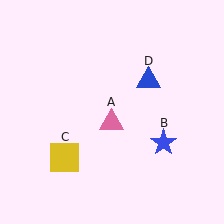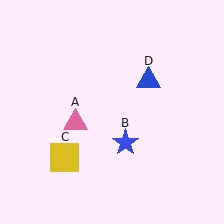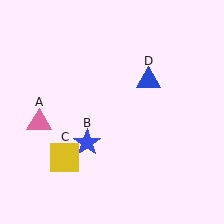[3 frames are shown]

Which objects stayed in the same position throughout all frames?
Yellow square (object C) and blue triangle (object D) remained stationary.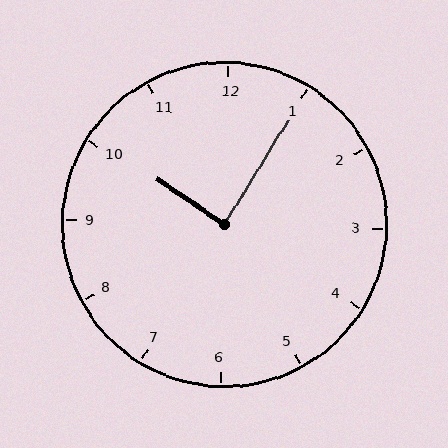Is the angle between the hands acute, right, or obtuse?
It is right.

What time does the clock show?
10:05.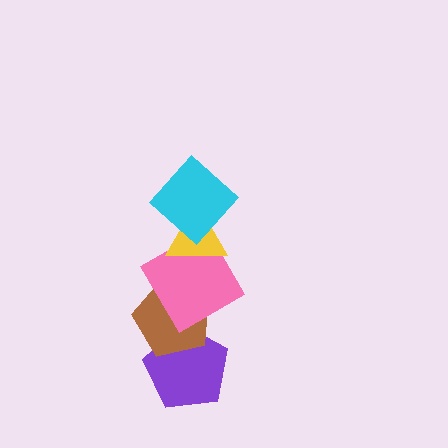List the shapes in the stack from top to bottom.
From top to bottom: the cyan diamond, the yellow triangle, the pink diamond, the brown pentagon, the purple pentagon.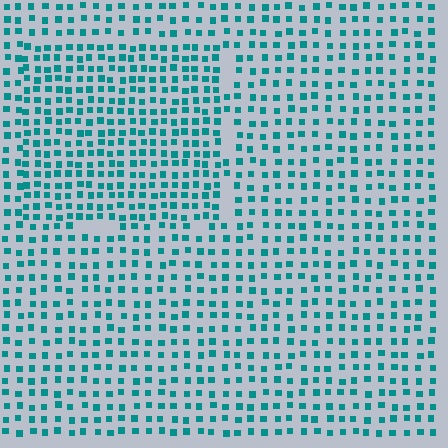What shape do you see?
I see a rectangle.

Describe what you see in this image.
The image contains small teal elements arranged at two different densities. A rectangle-shaped region is visible where the elements are more densely packed than the surrounding area.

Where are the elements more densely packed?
The elements are more densely packed inside the rectangle boundary.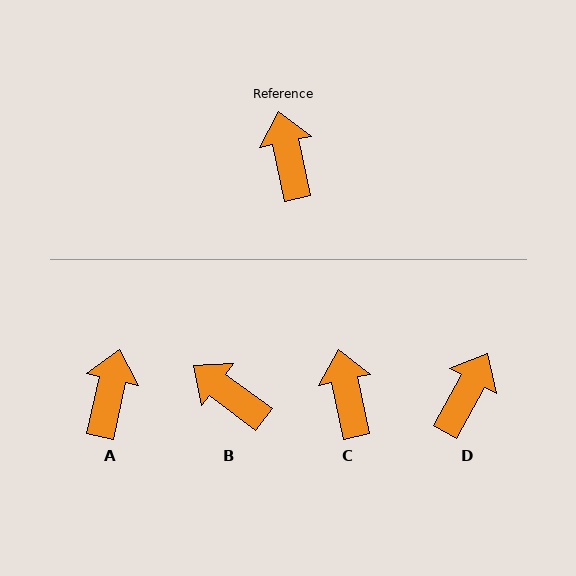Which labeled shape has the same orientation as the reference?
C.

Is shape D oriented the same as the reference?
No, it is off by about 41 degrees.